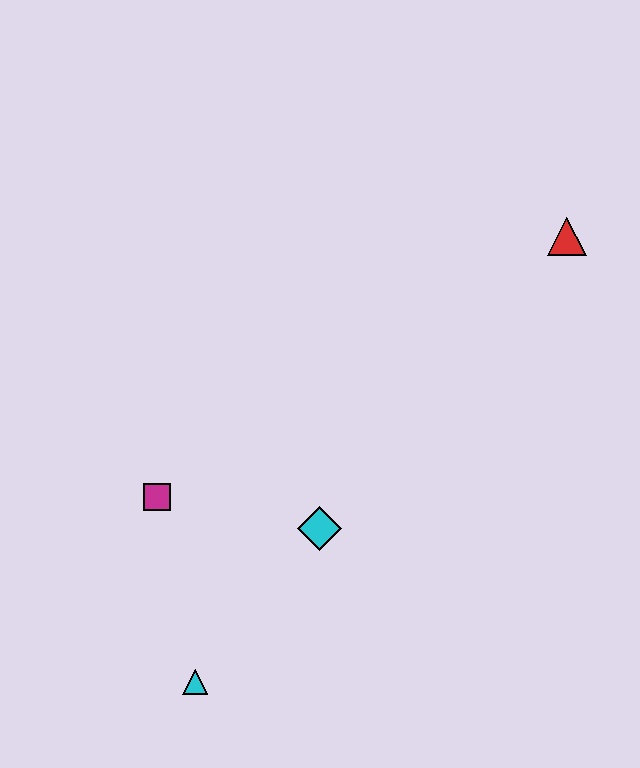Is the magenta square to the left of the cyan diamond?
Yes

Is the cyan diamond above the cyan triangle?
Yes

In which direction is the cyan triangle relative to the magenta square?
The cyan triangle is below the magenta square.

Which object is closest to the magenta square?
The cyan diamond is closest to the magenta square.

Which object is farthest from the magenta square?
The red triangle is farthest from the magenta square.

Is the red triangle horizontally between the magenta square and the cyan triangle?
No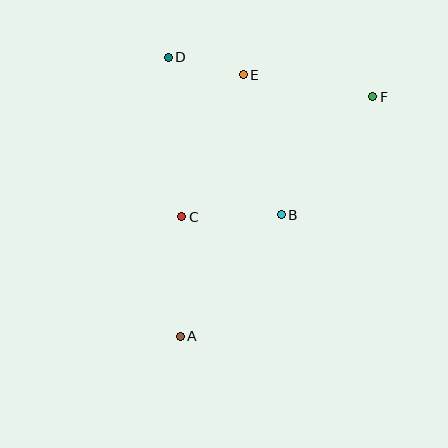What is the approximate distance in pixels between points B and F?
The distance between B and F is approximately 150 pixels.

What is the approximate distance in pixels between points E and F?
The distance between E and F is approximately 132 pixels.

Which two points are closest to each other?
Points D and E are closest to each other.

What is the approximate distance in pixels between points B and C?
The distance between B and C is approximately 99 pixels.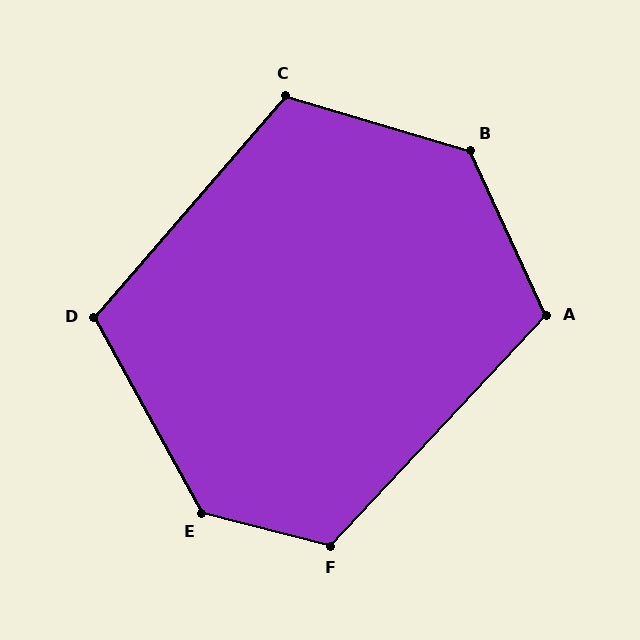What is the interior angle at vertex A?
Approximately 112 degrees (obtuse).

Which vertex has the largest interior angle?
E, at approximately 133 degrees.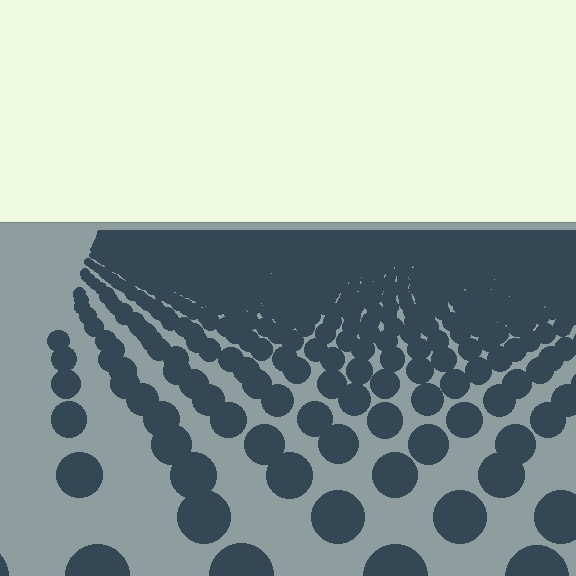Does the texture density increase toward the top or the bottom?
Density increases toward the top.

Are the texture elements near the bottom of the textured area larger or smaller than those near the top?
Larger. Near the bottom, elements are closer to the viewer and appear at a bigger on-screen size.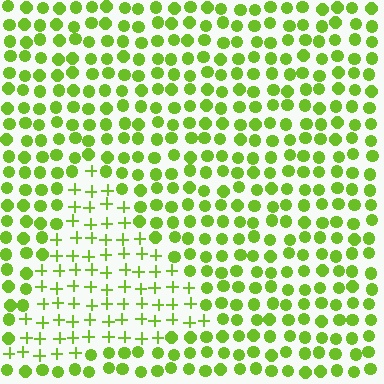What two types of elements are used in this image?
The image uses plus signs inside the triangle region and circles outside it.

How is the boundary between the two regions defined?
The boundary is defined by a change in element shape: plus signs inside vs. circles outside. All elements share the same color and spacing.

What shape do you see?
I see a triangle.